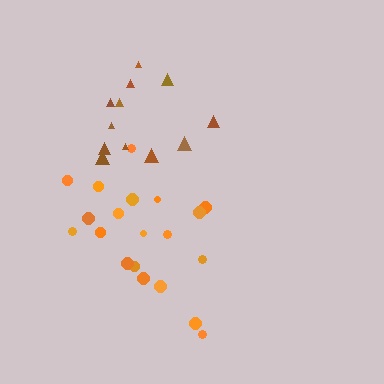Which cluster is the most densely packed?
Brown.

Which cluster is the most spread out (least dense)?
Orange.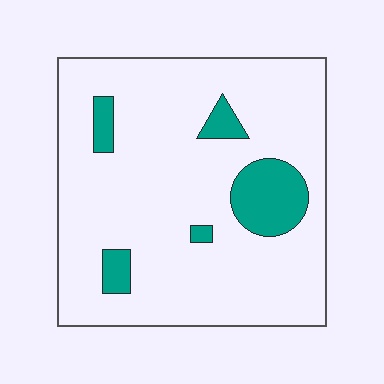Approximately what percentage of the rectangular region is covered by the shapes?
Approximately 10%.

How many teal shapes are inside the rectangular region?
5.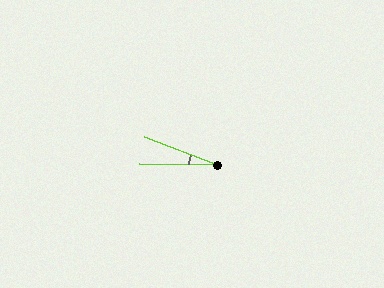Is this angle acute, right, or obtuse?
It is acute.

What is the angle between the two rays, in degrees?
Approximately 20 degrees.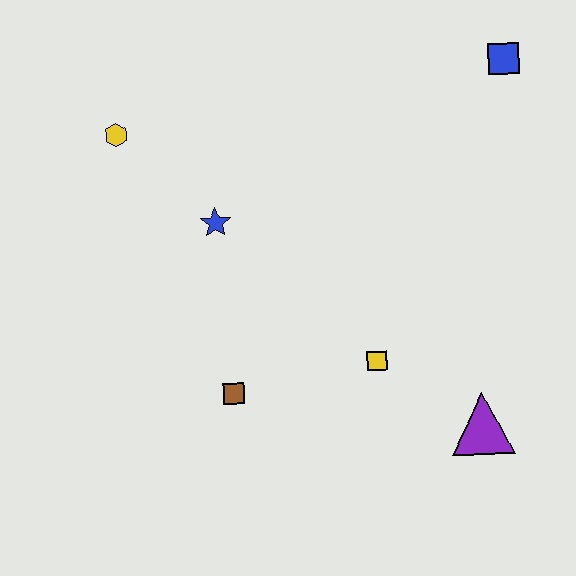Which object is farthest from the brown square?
The blue square is farthest from the brown square.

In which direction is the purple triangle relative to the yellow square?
The purple triangle is to the right of the yellow square.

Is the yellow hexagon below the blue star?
No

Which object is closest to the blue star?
The yellow hexagon is closest to the blue star.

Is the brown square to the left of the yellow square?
Yes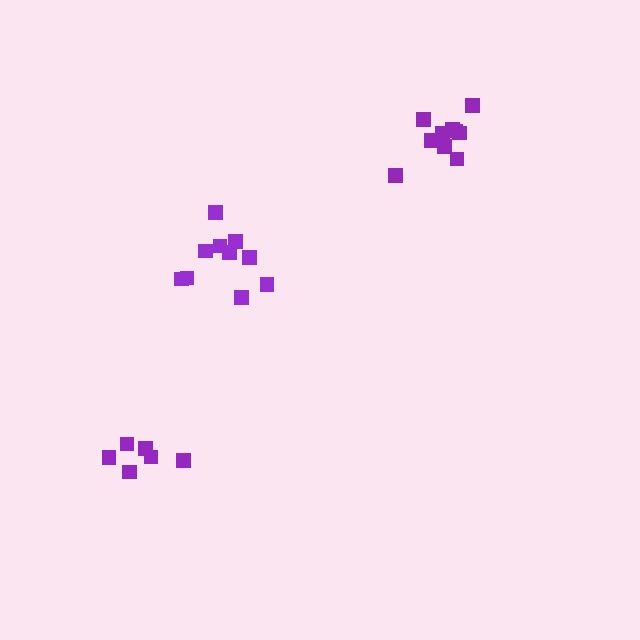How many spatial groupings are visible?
There are 3 spatial groupings.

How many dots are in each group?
Group 1: 11 dots, Group 2: 6 dots, Group 3: 10 dots (27 total).